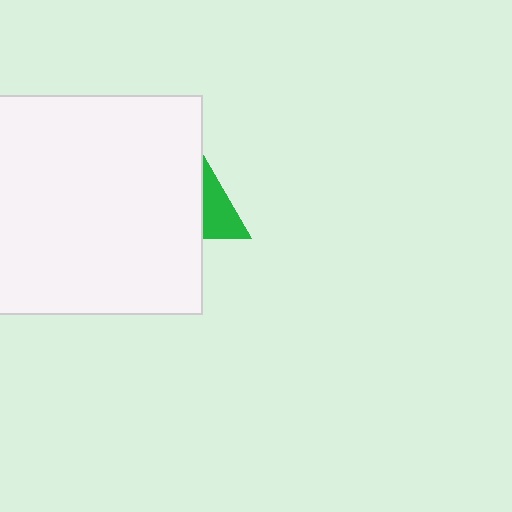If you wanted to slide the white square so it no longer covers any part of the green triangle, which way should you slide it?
Slide it left — that is the most direct way to separate the two shapes.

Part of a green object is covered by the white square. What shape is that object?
It is a triangle.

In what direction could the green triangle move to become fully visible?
The green triangle could move right. That would shift it out from behind the white square entirely.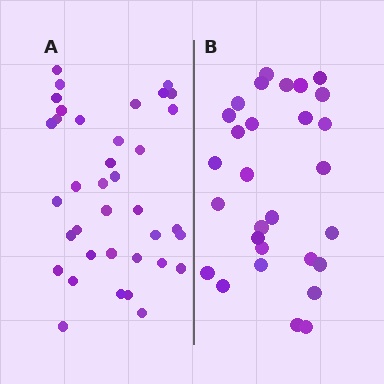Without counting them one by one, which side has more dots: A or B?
Region A (the left region) has more dots.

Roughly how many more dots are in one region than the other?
Region A has roughly 8 or so more dots than region B.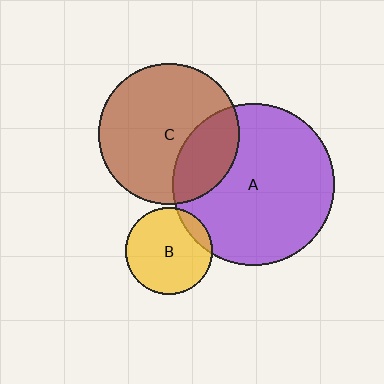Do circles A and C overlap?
Yes.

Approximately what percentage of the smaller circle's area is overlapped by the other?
Approximately 25%.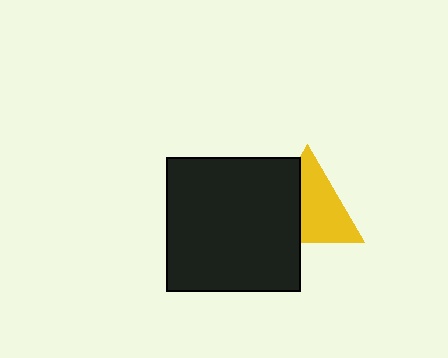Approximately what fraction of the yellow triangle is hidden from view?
Roughly 40% of the yellow triangle is hidden behind the black square.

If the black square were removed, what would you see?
You would see the complete yellow triangle.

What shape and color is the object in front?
The object in front is a black square.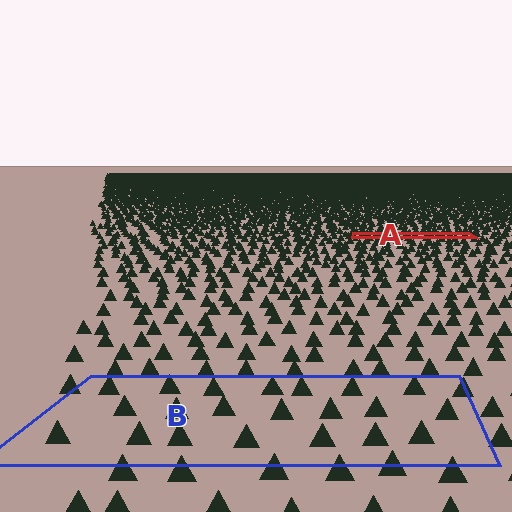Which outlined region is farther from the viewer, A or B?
Region A is farther from the viewer — the texture elements inside it appear smaller and more densely packed.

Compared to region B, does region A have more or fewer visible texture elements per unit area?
Region A has more texture elements per unit area — they are packed more densely because it is farther away.